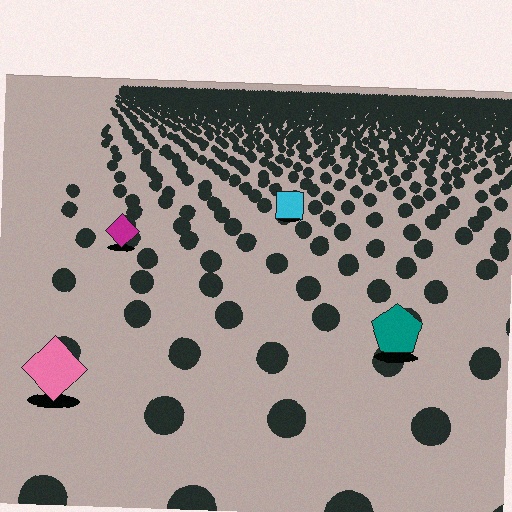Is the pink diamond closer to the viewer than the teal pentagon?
Yes. The pink diamond is closer — you can tell from the texture gradient: the ground texture is coarser near it.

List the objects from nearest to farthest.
From nearest to farthest: the pink diamond, the teal pentagon, the magenta diamond, the cyan square.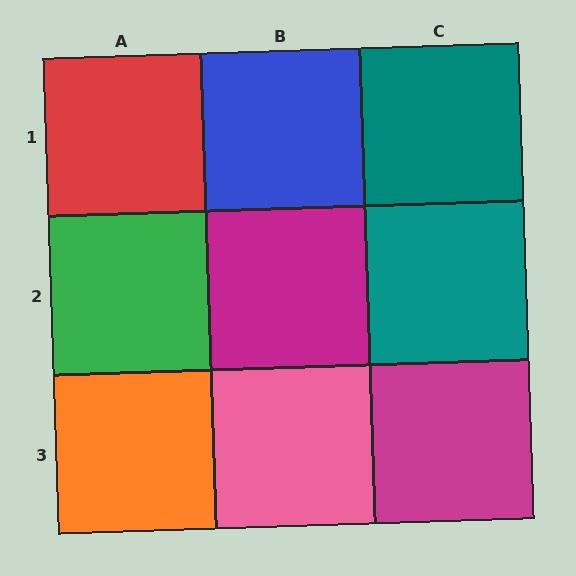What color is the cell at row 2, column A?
Green.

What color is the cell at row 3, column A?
Orange.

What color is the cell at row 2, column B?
Magenta.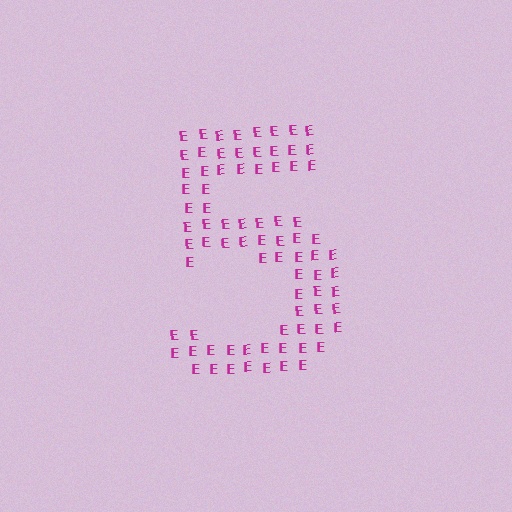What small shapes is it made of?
It is made of small letter E's.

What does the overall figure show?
The overall figure shows the digit 5.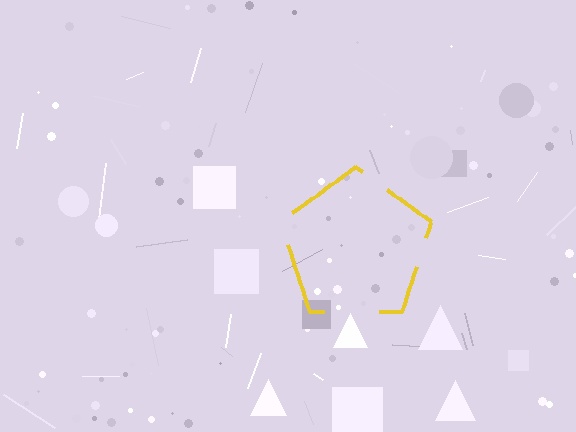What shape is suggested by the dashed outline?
The dashed outline suggests a pentagon.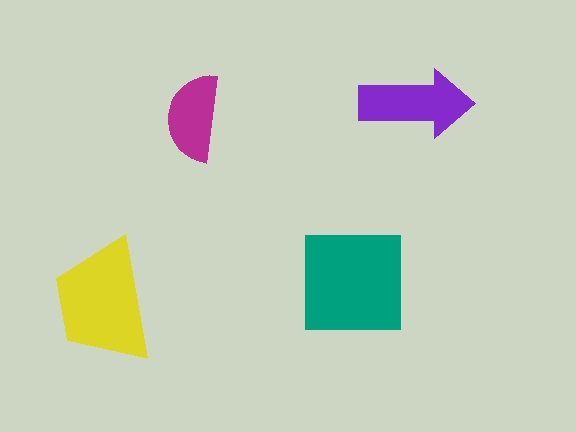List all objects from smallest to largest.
The magenta semicircle, the purple arrow, the yellow trapezoid, the teal square.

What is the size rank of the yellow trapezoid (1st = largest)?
2nd.